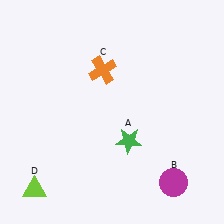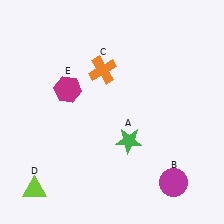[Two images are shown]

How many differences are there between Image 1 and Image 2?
There is 1 difference between the two images.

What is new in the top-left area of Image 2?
A magenta hexagon (E) was added in the top-left area of Image 2.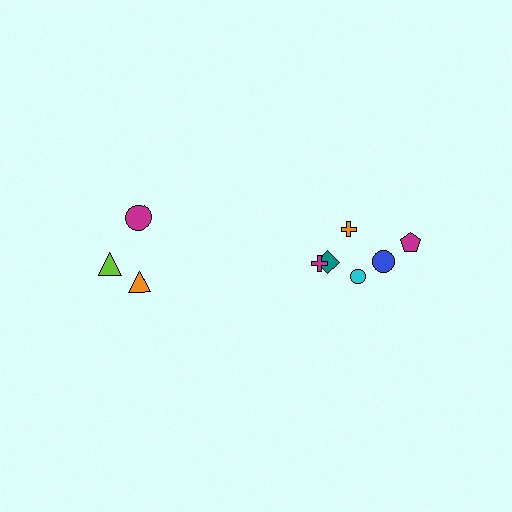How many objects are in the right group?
There are 6 objects.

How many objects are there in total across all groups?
There are 9 objects.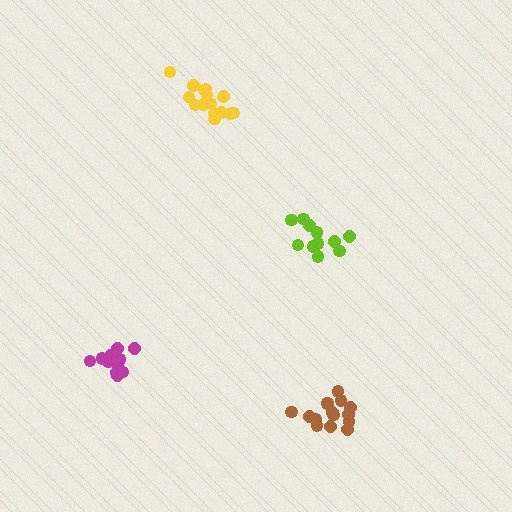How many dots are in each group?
Group 1: 15 dots, Group 2: 15 dots, Group 3: 11 dots, Group 4: 14 dots (55 total).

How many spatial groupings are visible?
There are 4 spatial groupings.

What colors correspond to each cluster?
The clusters are colored: brown, yellow, lime, magenta.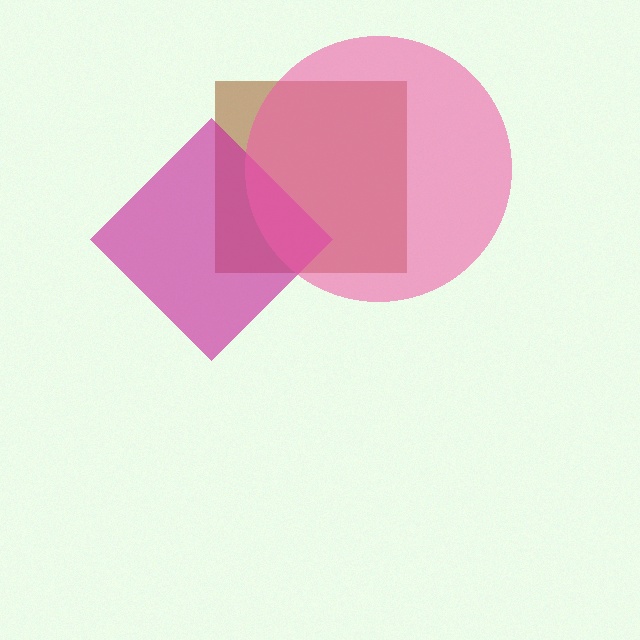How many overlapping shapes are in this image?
There are 3 overlapping shapes in the image.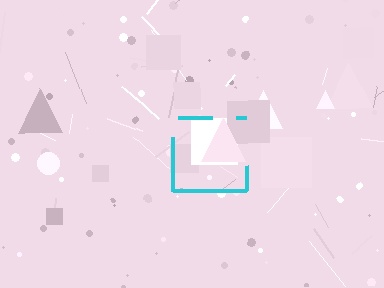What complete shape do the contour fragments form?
The contour fragments form a square.